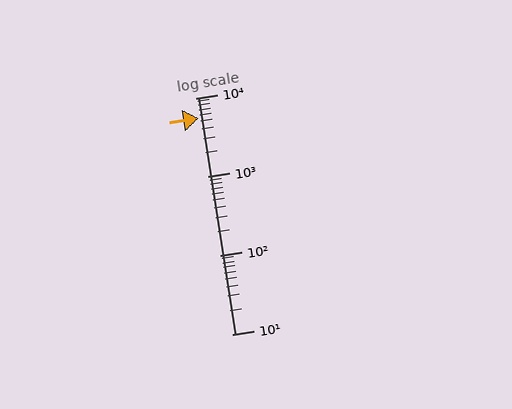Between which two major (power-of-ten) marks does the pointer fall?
The pointer is between 1000 and 10000.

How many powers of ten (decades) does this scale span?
The scale spans 3 decades, from 10 to 10000.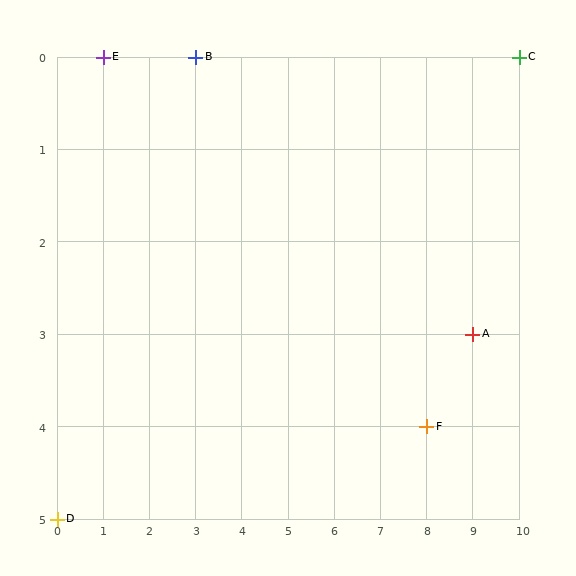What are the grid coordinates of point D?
Point D is at grid coordinates (0, 5).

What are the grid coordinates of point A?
Point A is at grid coordinates (9, 3).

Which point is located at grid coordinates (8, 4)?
Point F is at (8, 4).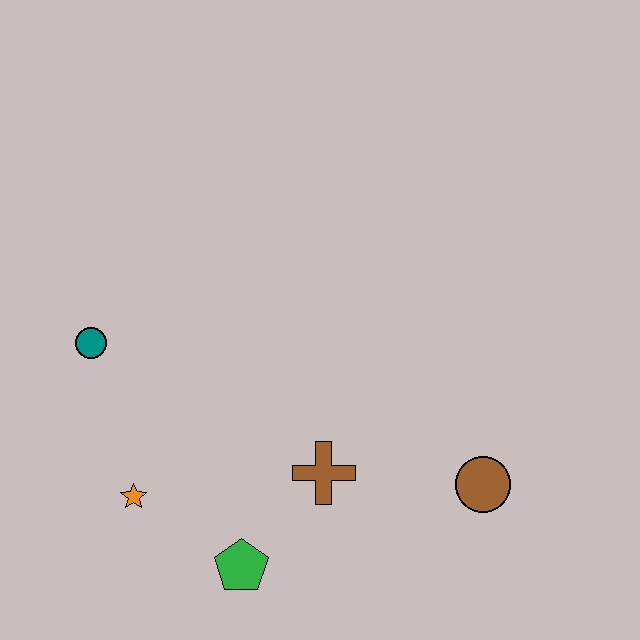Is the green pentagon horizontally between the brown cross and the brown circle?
No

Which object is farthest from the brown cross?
The teal circle is farthest from the brown cross.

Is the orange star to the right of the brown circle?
No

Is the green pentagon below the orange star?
Yes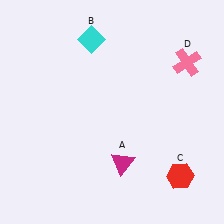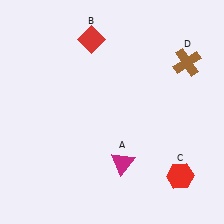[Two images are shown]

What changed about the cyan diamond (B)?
In Image 1, B is cyan. In Image 2, it changed to red.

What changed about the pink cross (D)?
In Image 1, D is pink. In Image 2, it changed to brown.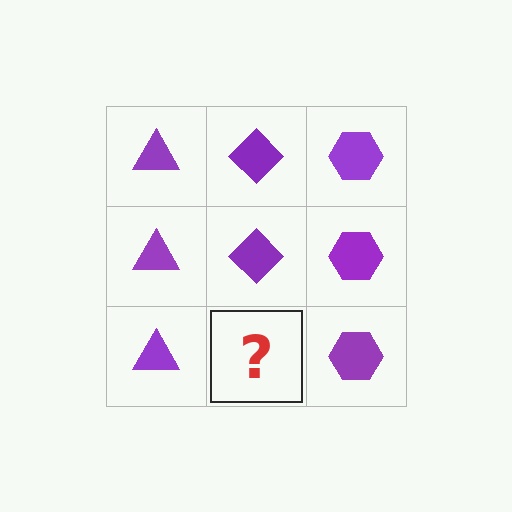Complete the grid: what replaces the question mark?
The question mark should be replaced with a purple diamond.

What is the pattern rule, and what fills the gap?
The rule is that each column has a consistent shape. The gap should be filled with a purple diamond.